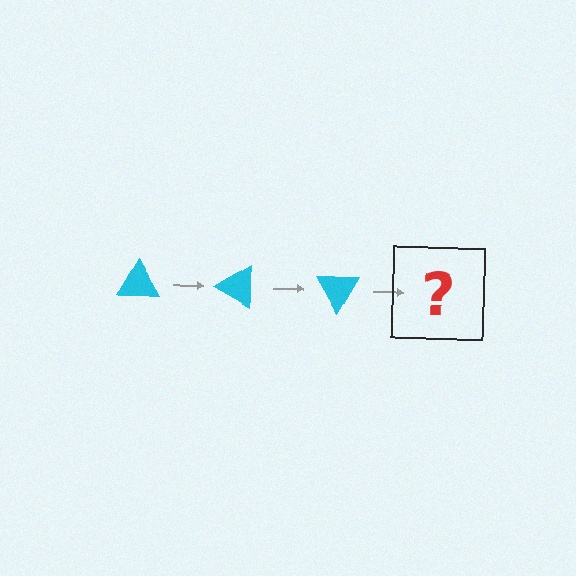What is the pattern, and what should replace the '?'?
The pattern is that the triangle rotates 30 degrees each step. The '?' should be a cyan triangle rotated 90 degrees.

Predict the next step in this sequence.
The next step is a cyan triangle rotated 90 degrees.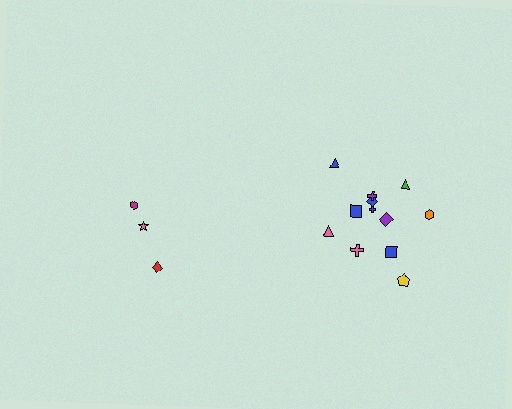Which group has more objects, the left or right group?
The right group.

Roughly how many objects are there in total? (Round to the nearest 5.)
Roughly 15 objects in total.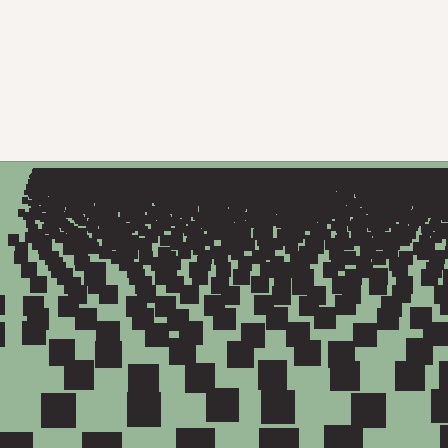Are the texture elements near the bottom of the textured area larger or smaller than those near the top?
Larger. Near the bottom, elements are closer to the viewer and appear at a bigger on-screen size.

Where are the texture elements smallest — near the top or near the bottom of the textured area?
Near the top.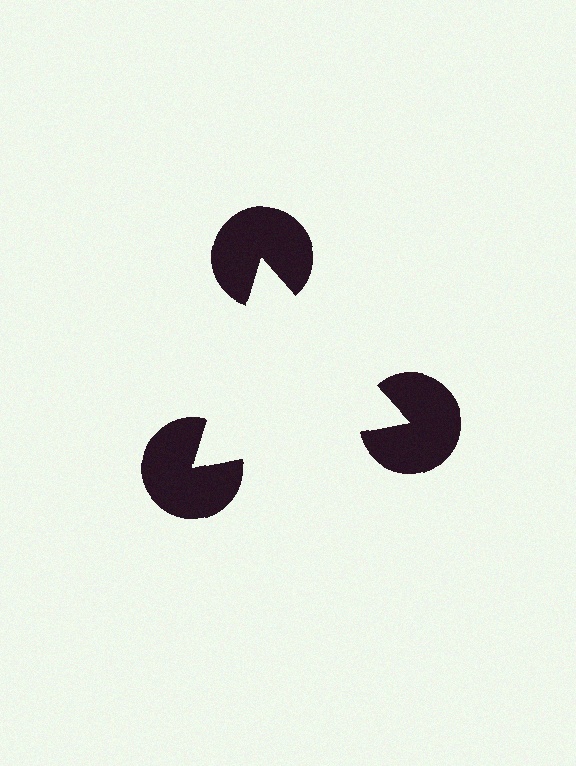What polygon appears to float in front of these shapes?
An illusory triangle — its edges are inferred from the aligned wedge cuts in the pac-man discs, not physically drawn.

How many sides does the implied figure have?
3 sides.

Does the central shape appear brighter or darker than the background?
It typically appears slightly brighter than the background, even though no actual brightness change is drawn.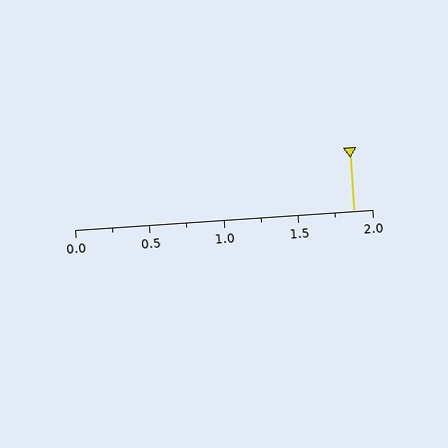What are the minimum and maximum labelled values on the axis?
The axis runs from 0.0 to 2.0.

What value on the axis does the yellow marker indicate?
The marker indicates approximately 1.88.